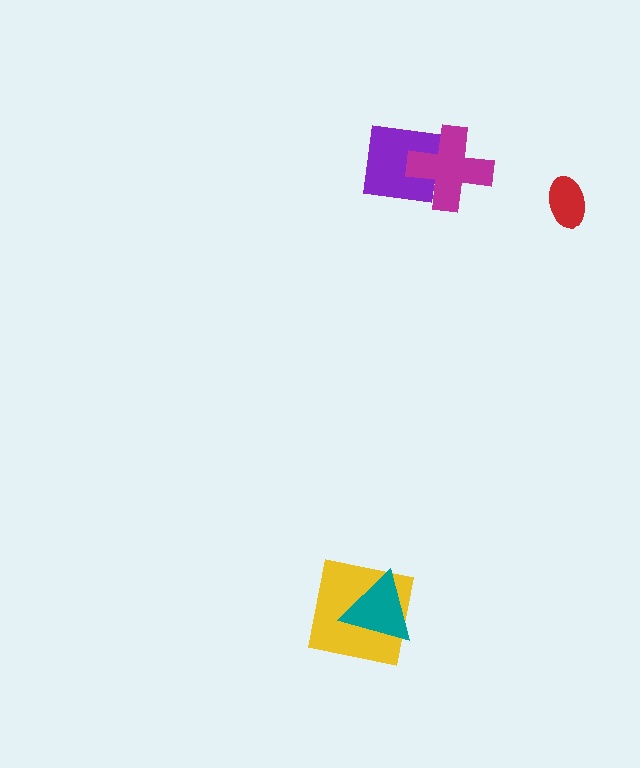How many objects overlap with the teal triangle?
1 object overlaps with the teal triangle.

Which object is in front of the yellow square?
The teal triangle is in front of the yellow square.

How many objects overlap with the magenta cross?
1 object overlaps with the magenta cross.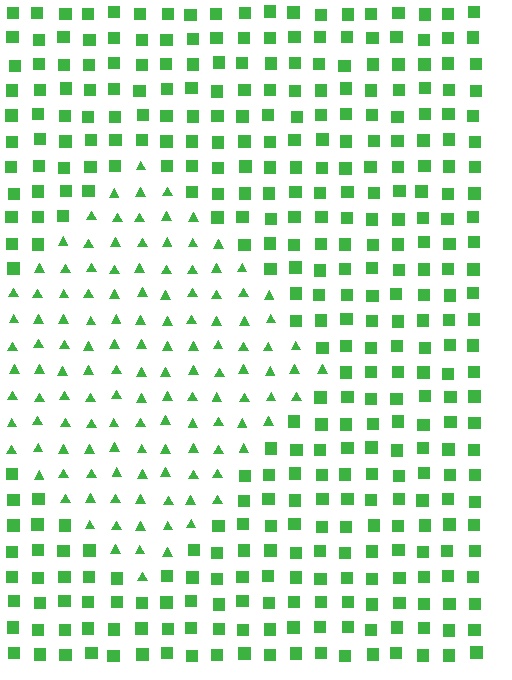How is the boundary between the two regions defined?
The boundary is defined by a change in element shape: triangles inside vs. squares outside. All elements share the same color and spacing.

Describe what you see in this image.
The image is filled with small green elements arranged in a uniform grid. A diamond-shaped region contains triangles, while the surrounding area contains squares. The boundary is defined purely by the change in element shape.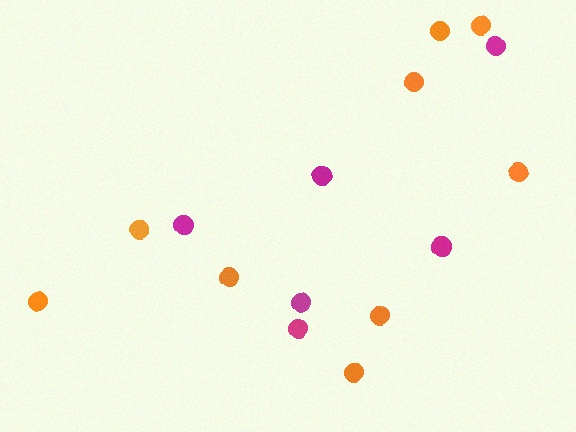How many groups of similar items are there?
There are 2 groups: one group of orange circles (9) and one group of magenta circles (6).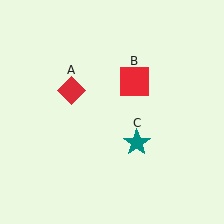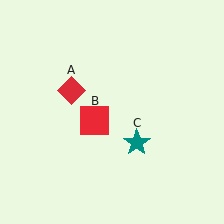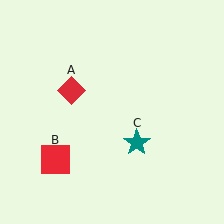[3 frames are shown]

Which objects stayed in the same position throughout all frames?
Red diamond (object A) and teal star (object C) remained stationary.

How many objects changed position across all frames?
1 object changed position: red square (object B).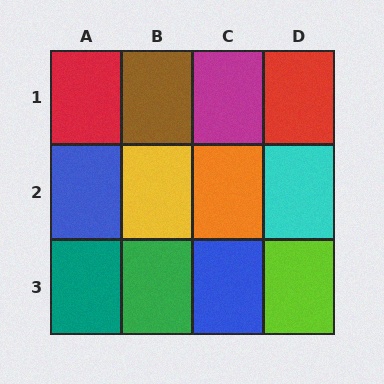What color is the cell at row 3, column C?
Blue.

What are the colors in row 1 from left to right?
Red, brown, magenta, red.